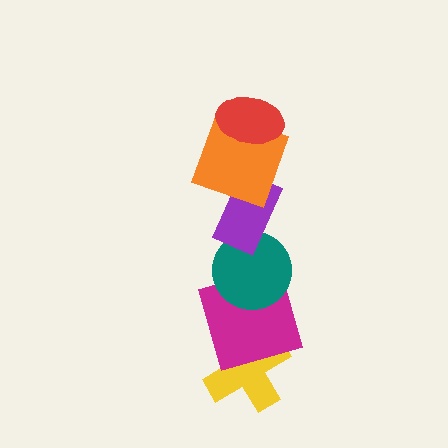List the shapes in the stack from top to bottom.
From top to bottom: the red ellipse, the orange square, the purple rectangle, the teal circle, the magenta square, the yellow cross.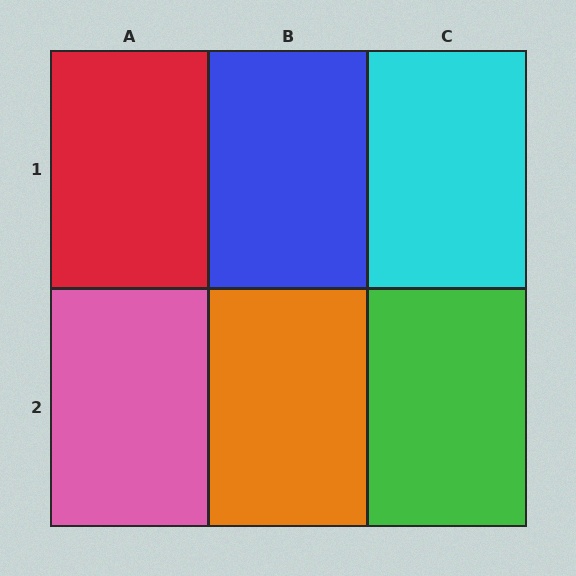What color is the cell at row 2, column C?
Green.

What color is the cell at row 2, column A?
Pink.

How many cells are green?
1 cell is green.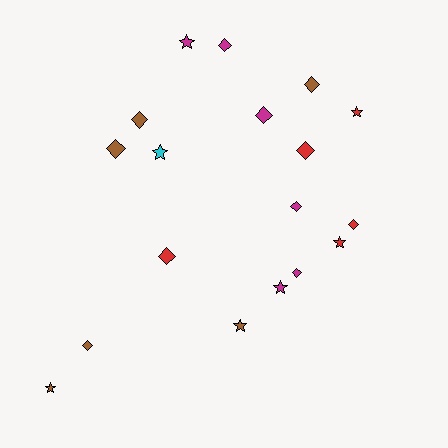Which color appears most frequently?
Magenta, with 6 objects.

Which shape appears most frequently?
Diamond, with 11 objects.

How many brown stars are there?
There are 2 brown stars.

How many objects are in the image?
There are 18 objects.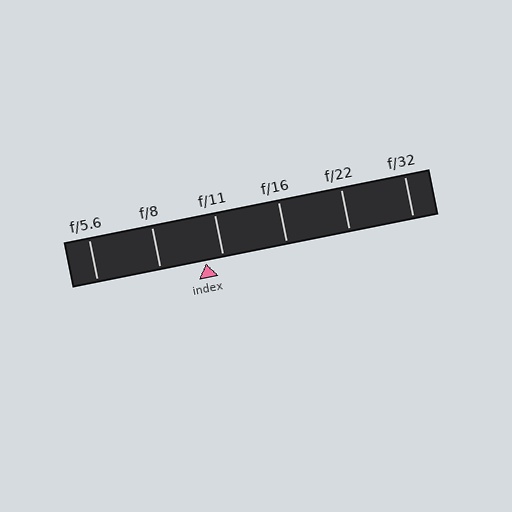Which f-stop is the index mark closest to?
The index mark is closest to f/11.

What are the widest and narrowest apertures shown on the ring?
The widest aperture shown is f/5.6 and the narrowest is f/32.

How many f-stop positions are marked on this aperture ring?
There are 6 f-stop positions marked.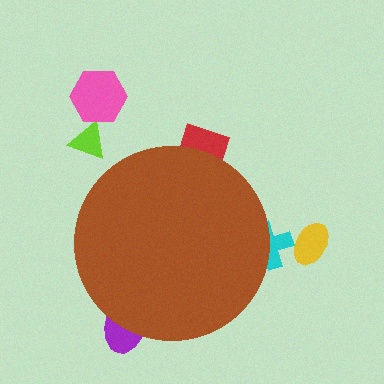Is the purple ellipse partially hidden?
Yes, the purple ellipse is partially hidden behind the brown circle.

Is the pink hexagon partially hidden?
No, the pink hexagon is fully visible.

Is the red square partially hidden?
Yes, the red square is partially hidden behind the brown circle.